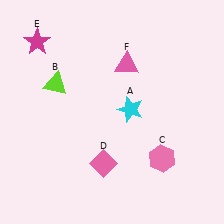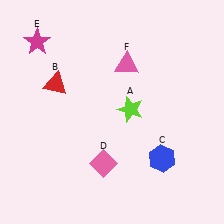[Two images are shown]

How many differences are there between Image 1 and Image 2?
There are 3 differences between the two images.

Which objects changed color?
A changed from cyan to lime. B changed from lime to red. C changed from pink to blue.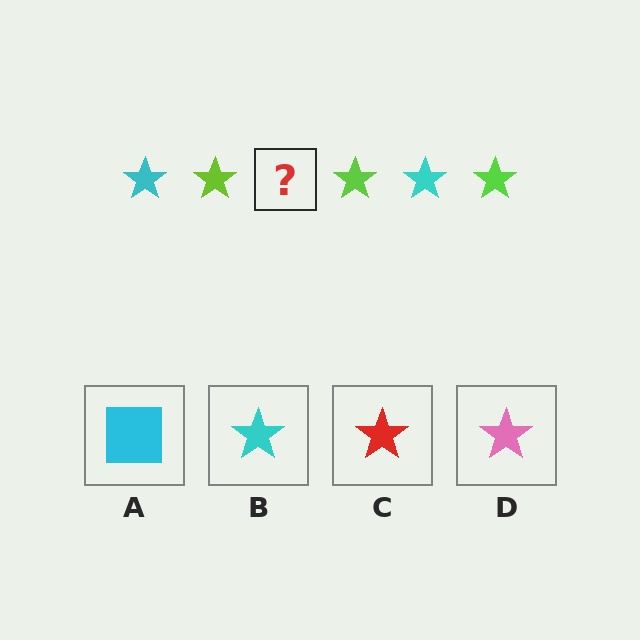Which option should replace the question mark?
Option B.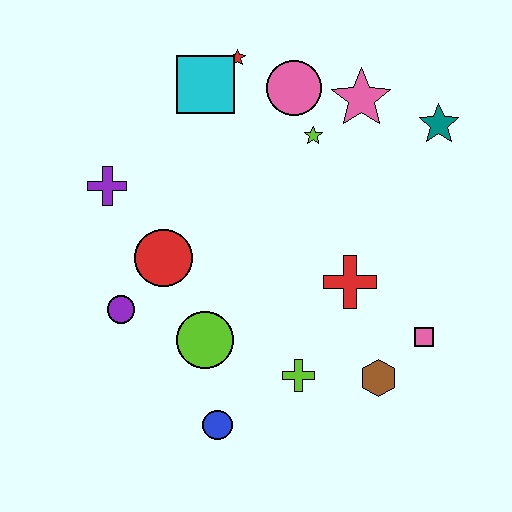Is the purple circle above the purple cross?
No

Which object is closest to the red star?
The cyan square is closest to the red star.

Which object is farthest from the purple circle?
The teal star is farthest from the purple circle.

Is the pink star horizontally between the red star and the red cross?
No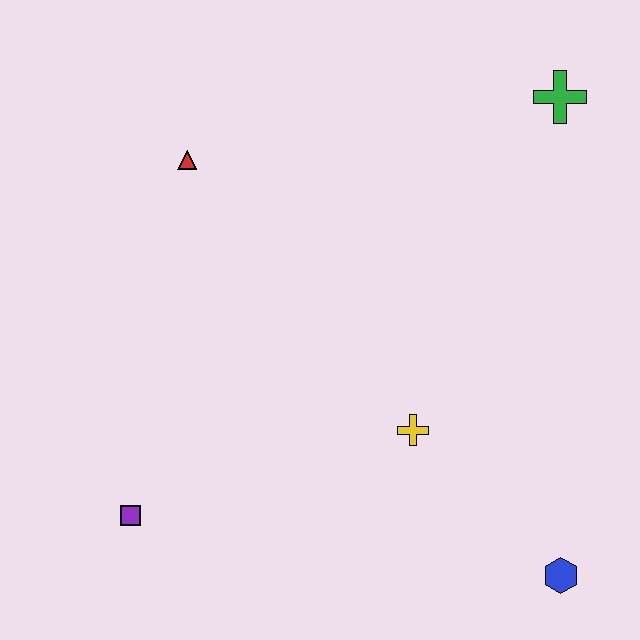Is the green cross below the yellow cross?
No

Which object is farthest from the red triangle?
The blue hexagon is farthest from the red triangle.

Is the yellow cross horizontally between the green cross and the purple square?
Yes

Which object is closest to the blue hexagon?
The yellow cross is closest to the blue hexagon.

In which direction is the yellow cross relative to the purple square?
The yellow cross is to the right of the purple square.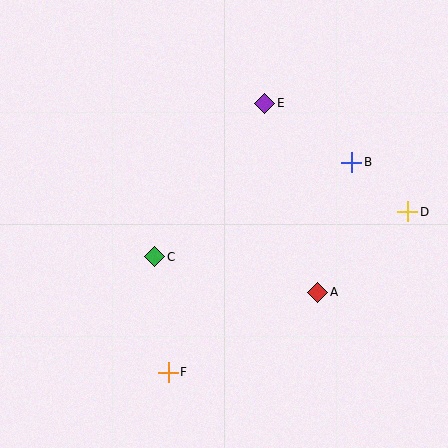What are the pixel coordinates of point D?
Point D is at (408, 212).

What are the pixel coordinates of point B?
Point B is at (352, 162).